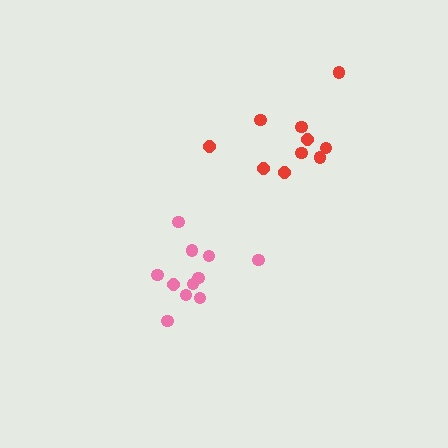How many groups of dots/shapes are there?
There are 2 groups.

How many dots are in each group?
Group 1: 11 dots, Group 2: 10 dots (21 total).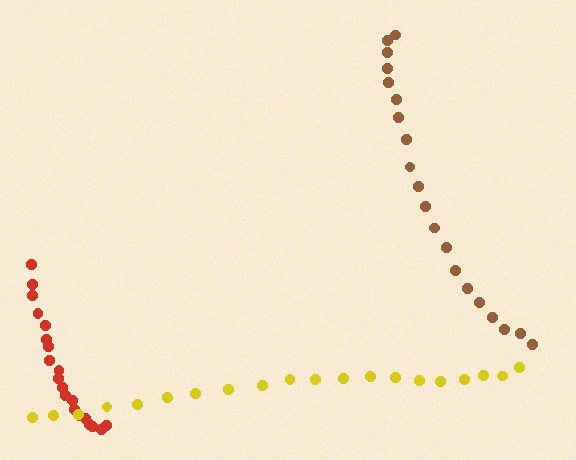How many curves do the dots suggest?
There are 3 distinct paths.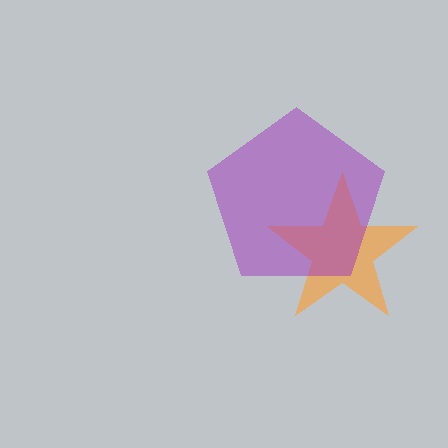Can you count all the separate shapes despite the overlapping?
Yes, there are 2 separate shapes.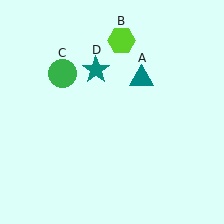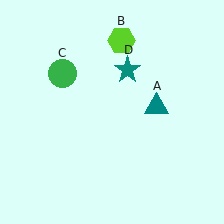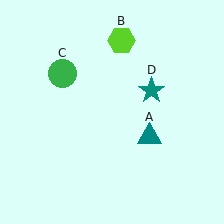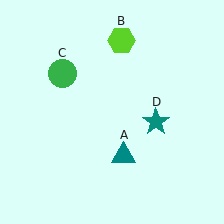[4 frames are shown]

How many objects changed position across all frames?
2 objects changed position: teal triangle (object A), teal star (object D).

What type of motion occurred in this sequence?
The teal triangle (object A), teal star (object D) rotated clockwise around the center of the scene.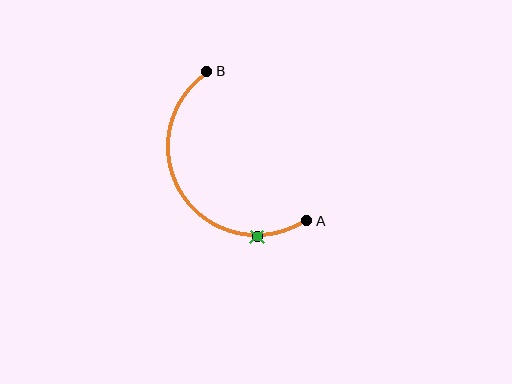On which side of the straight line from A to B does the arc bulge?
The arc bulges below and to the left of the straight line connecting A and B.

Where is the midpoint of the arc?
The arc midpoint is the point on the curve farthest from the straight line joining A and B. It sits below and to the left of that line.